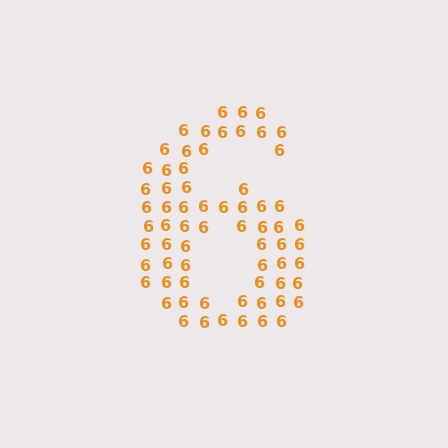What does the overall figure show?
The overall figure shows the digit 6.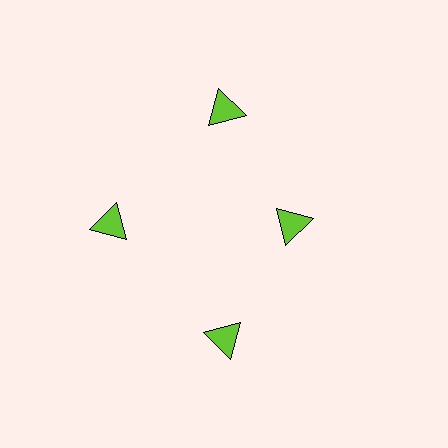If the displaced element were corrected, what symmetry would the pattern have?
It would have 4-fold rotational symmetry — the pattern would map onto itself every 90 degrees.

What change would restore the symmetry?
The symmetry would be restored by moving it outward, back onto the ring so that all 4 triangles sit at equal angles and equal distance from the center.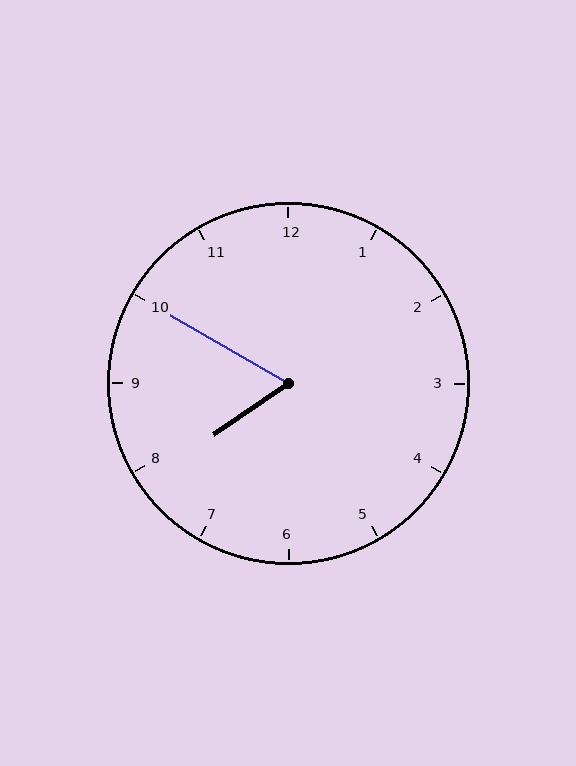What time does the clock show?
7:50.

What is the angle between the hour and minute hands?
Approximately 65 degrees.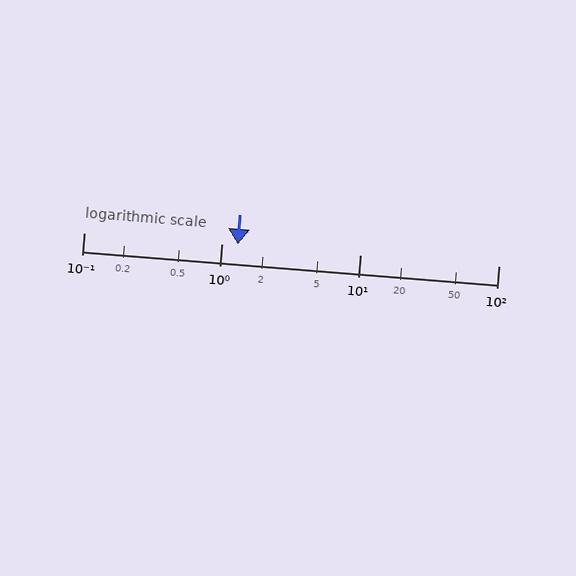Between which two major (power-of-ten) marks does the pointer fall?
The pointer is between 1 and 10.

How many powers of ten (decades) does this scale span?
The scale spans 3 decades, from 0.1 to 100.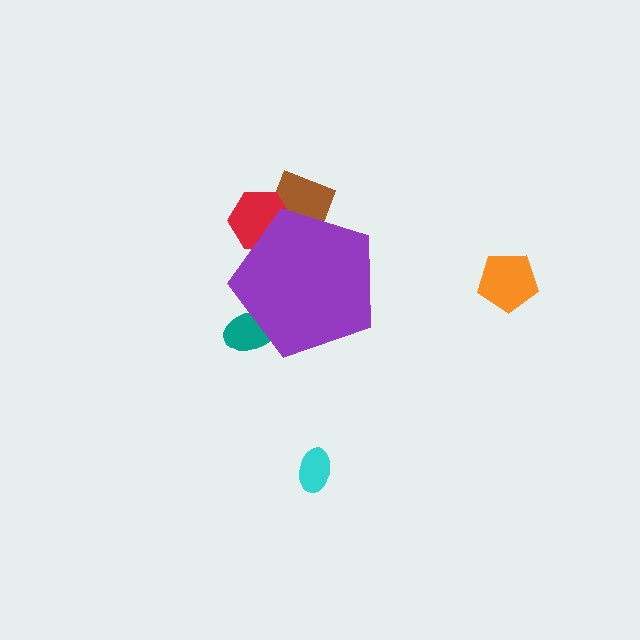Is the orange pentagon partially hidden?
No, the orange pentagon is fully visible.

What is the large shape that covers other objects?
A purple pentagon.